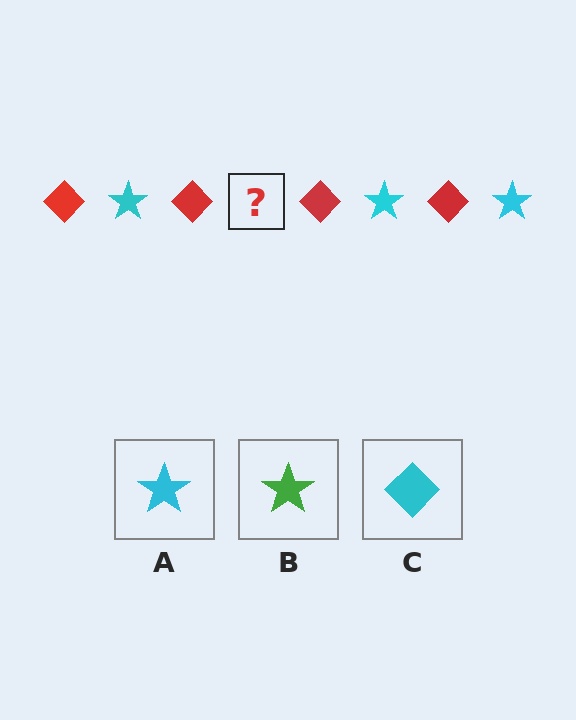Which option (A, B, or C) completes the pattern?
A.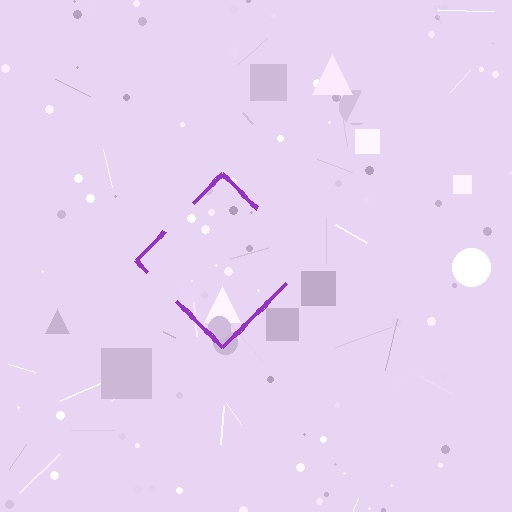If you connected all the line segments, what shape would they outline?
They would outline a diamond.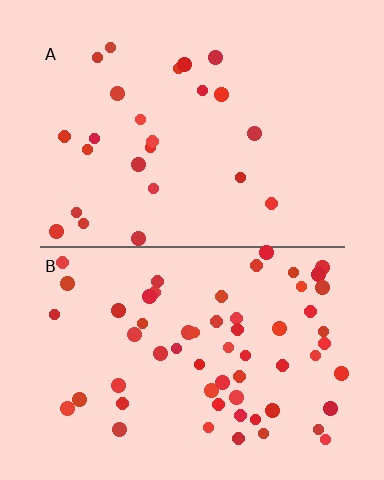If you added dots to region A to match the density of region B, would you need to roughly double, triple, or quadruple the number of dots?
Approximately double.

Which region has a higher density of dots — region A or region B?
B (the bottom).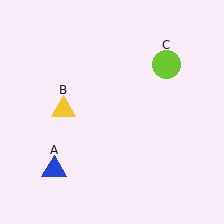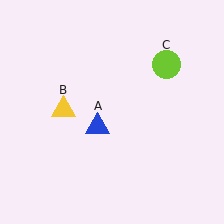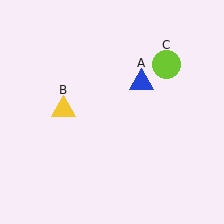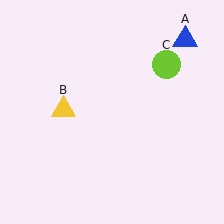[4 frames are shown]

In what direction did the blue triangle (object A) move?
The blue triangle (object A) moved up and to the right.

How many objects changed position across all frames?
1 object changed position: blue triangle (object A).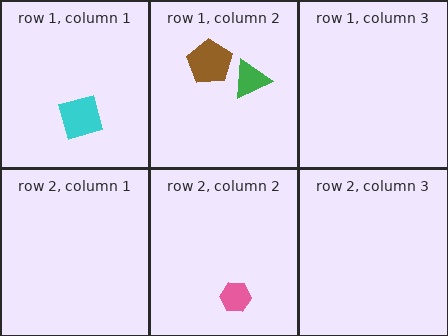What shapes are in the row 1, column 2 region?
The green triangle, the brown pentagon.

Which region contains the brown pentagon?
The row 1, column 2 region.